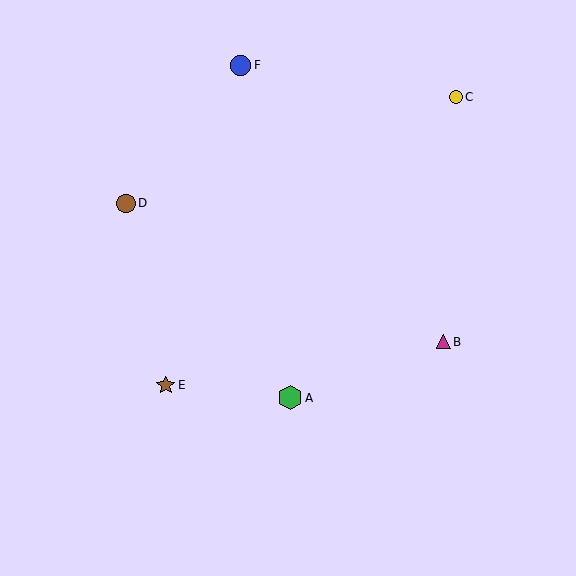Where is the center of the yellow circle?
The center of the yellow circle is at (456, 97).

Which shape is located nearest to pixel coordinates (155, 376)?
The brown star (labeled E) at (166, 385) is nearest to that location.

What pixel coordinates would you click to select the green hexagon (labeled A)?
Click at (290, 398) to select the green hexagon A.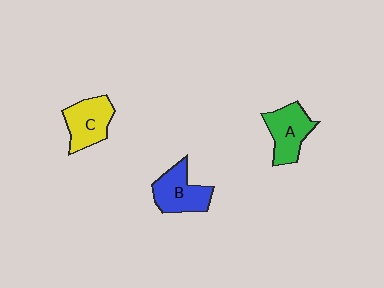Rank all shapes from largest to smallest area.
From largest to smallest: B (blue), A (green), C (yellow).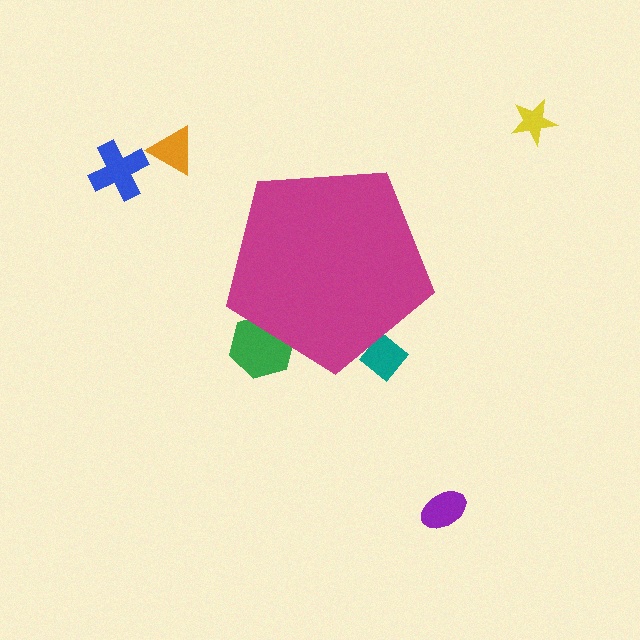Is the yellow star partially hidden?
No, the yellow star is fully visible.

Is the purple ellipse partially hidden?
No, the purple ellipse is fully visible.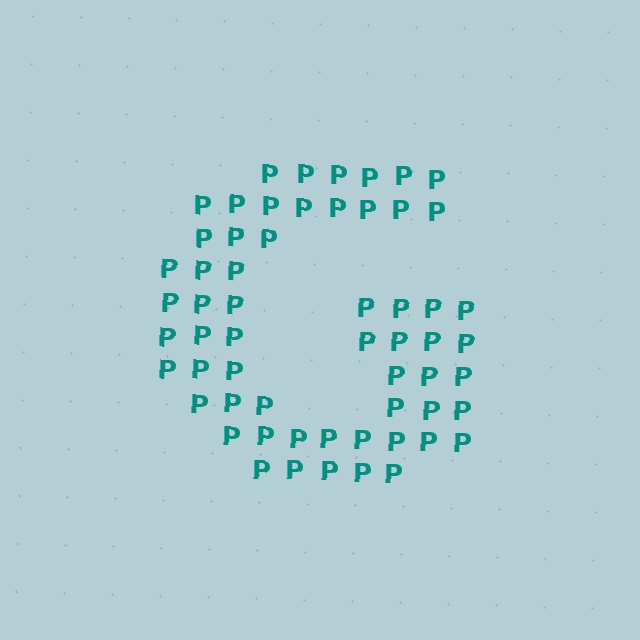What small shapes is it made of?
It is made of small letter P's.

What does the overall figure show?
The overall figure shows the letter G.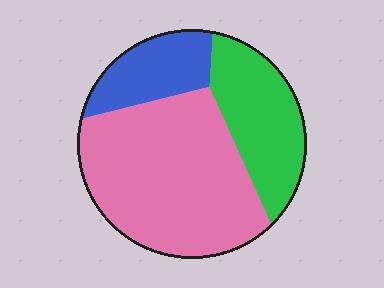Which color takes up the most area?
Pink, at roughly 55%.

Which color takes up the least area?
Blue, at roughly 15%.